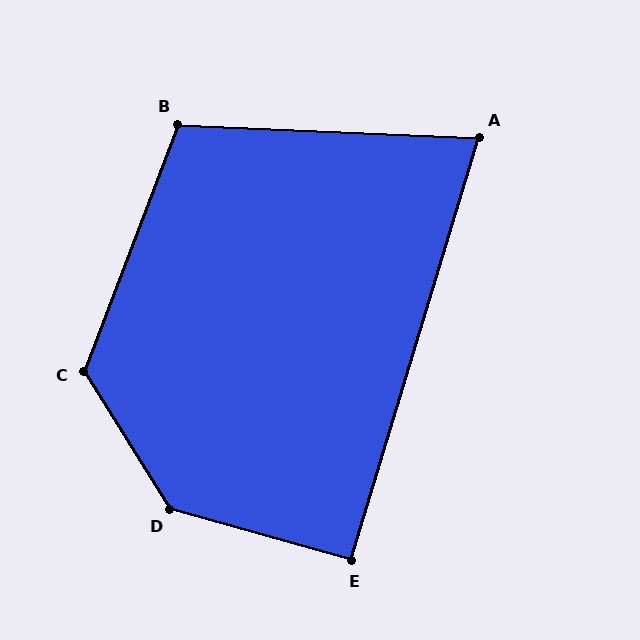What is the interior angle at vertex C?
Approximately 127 degrees (obtuse).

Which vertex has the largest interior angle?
D, at approximately 137 degrees.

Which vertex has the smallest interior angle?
A, at approximately 76 degrees.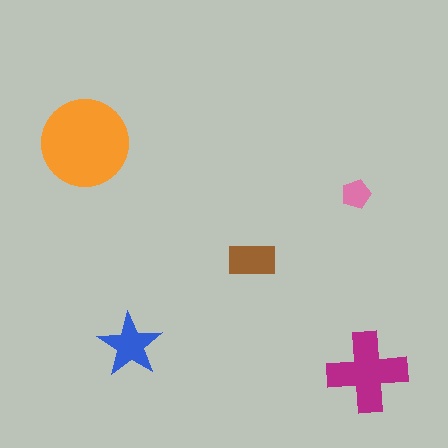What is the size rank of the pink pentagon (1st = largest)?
5th.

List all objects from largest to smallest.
The orange circle, the magenta cross, the blue star, the brown rectangle, the pink pentagon.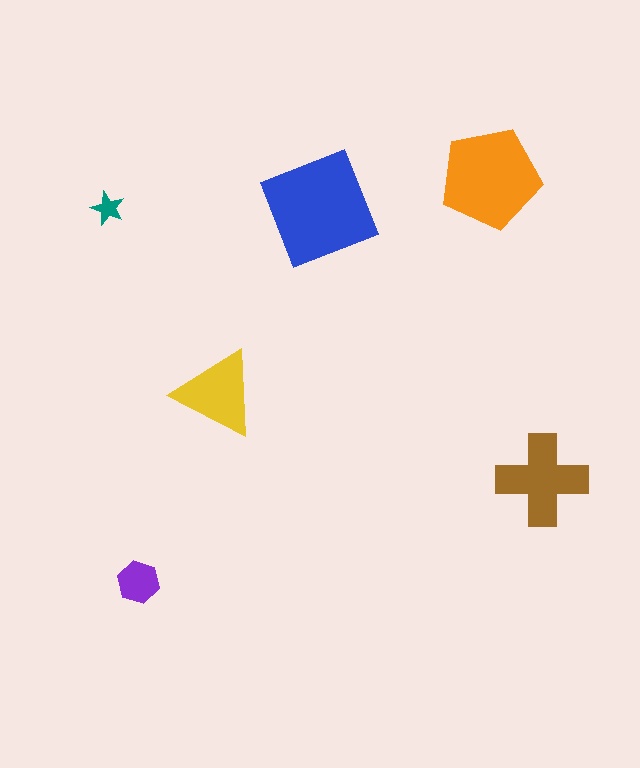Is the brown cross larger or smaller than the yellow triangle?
Larger.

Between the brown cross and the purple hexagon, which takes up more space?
The brown cross.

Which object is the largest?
The blue square.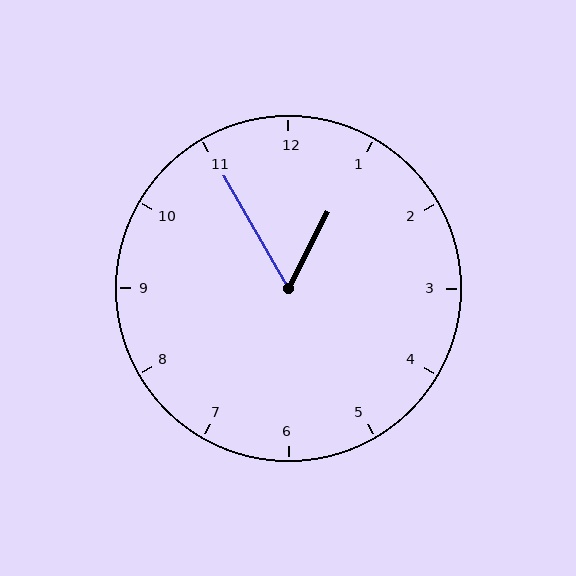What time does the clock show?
12:55.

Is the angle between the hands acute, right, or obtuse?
It is acute.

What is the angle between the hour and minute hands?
Approximately 58 degrees.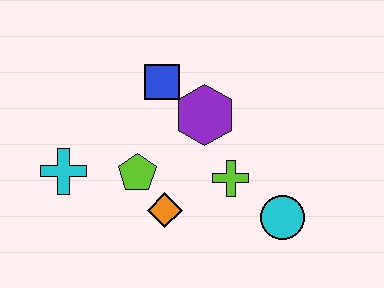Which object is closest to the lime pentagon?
The orange diamond is closest to the lime pentagon.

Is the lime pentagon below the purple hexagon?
Yes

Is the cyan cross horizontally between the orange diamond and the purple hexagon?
No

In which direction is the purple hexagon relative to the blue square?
The purple hexagon is to the right of the blue square.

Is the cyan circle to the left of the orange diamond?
No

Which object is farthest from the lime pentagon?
The cyan circle is farthest from the lime pentagon.